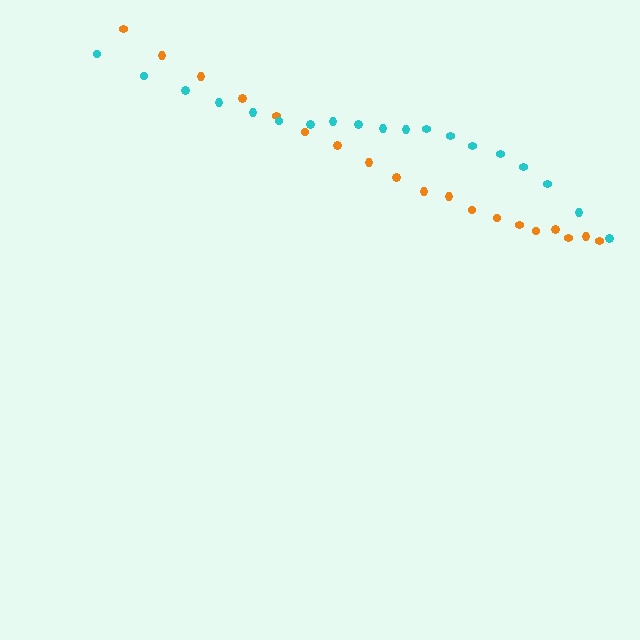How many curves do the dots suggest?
There are 2 distinct paths.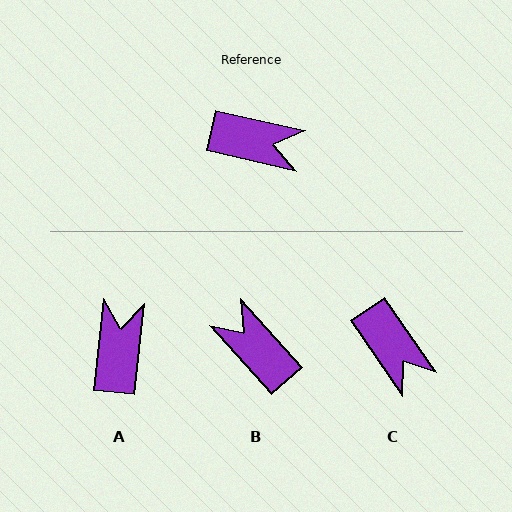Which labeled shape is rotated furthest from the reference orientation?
B, about 145 degrees away.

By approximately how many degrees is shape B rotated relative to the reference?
Approximately 145 degrees counter-clockwise.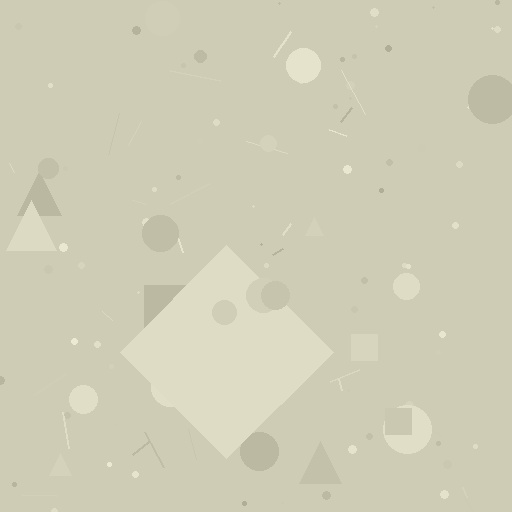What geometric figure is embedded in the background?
A diamond is embedded in the background.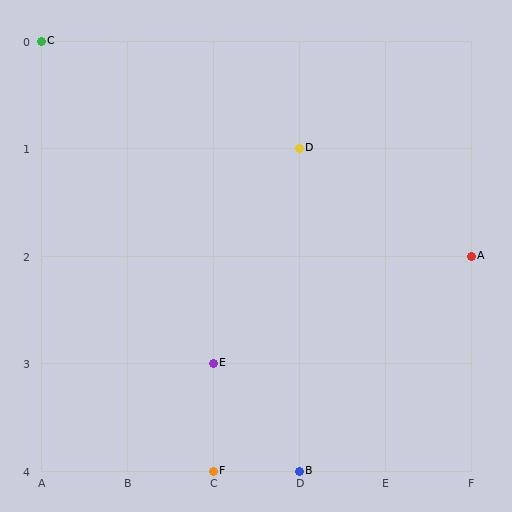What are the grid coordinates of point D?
Point D is at grid coordinates (D, 1).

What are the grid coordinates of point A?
Point A is at grid coordinates (F, 2).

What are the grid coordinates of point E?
Point E is at grid coordinates (C, 3).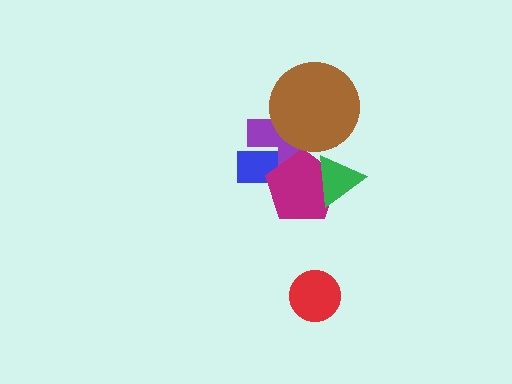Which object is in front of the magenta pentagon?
The green triangle is in front of the magenta pentagon.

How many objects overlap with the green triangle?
2 objects overlap with the green triangle.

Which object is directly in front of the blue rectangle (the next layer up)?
The purple cross is directly in front of the blue rectangle.